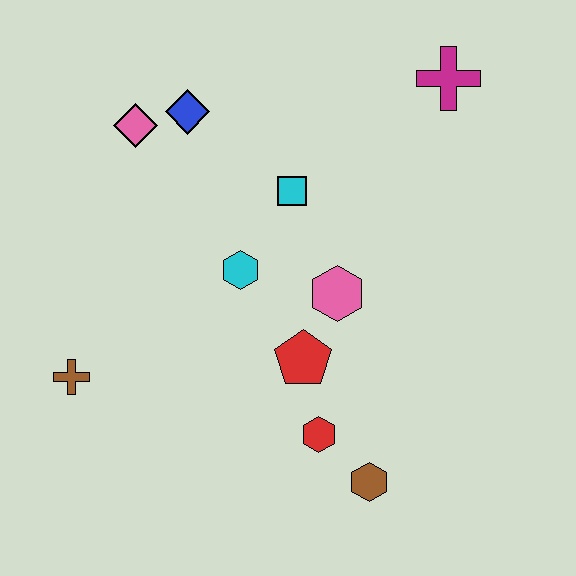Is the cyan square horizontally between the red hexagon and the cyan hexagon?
Yes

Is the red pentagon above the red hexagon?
Yes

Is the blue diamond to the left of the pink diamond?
No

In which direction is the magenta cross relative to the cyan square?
The magenta cross is to the right of the cyan square.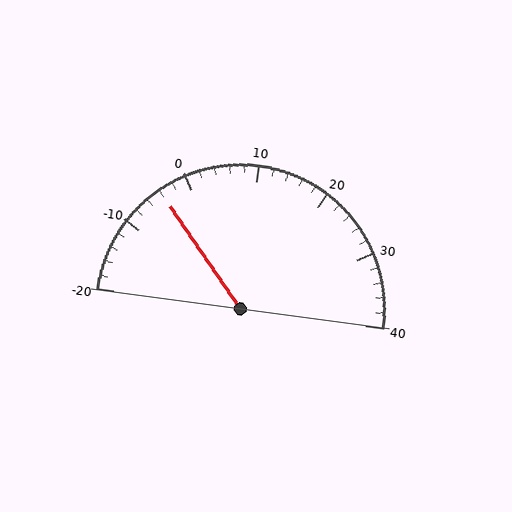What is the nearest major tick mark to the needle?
The nearest major tick mark is 0.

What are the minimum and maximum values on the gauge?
The gauge ranges from -20 to 40.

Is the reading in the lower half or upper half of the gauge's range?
The reading is in the lower half of the range (-20 to 40).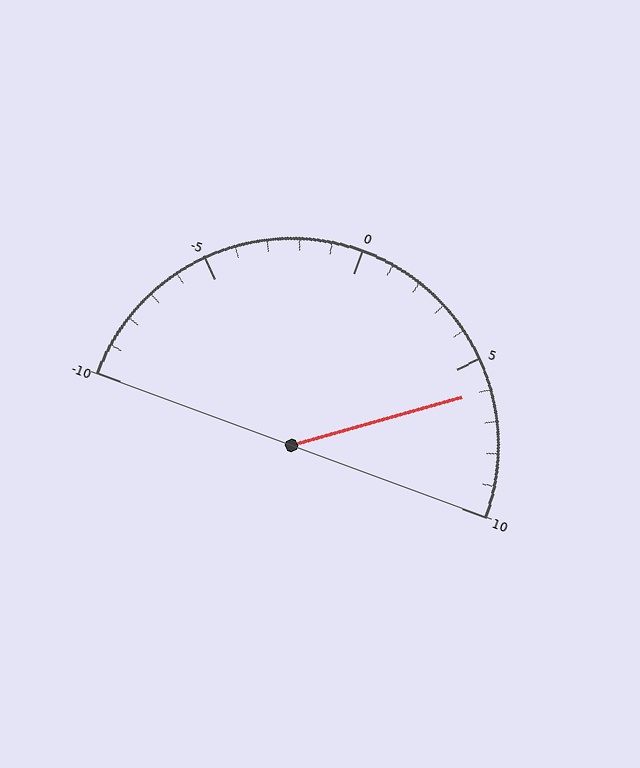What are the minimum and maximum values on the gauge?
The gauge ranges from -10 to 10.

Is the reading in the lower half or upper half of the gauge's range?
The reading is in the upper half of the range (-10 to 10).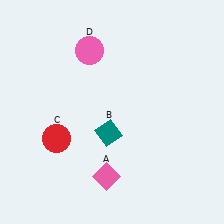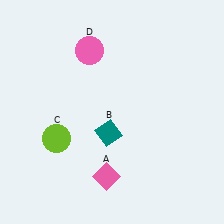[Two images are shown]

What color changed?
The circle (C) changed from red in Image 1 to lime in Image 2.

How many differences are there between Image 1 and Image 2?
There is 1 difference between the two images.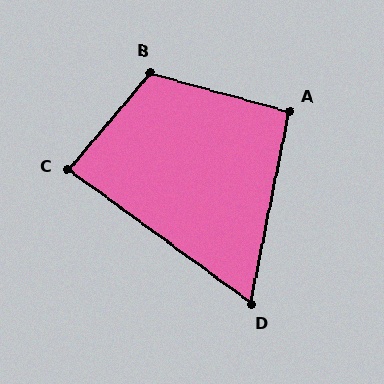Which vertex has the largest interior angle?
B, at approximately 115 degrees.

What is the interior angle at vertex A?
Approximately 94 degrees (approximately right).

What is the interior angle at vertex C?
Approximately 86 degrees (approximately right).